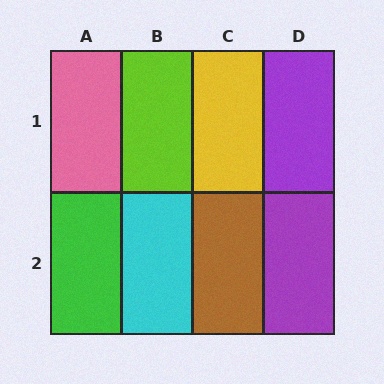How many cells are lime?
1 cell is lime.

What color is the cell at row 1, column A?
Pink.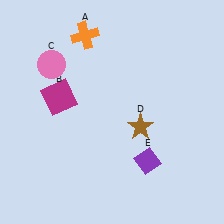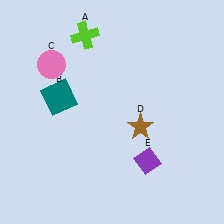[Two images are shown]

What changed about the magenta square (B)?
In Image 1, B is magenta. In Image 2, it changed to teal.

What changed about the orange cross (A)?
In Image 1, A is orange. In Image 2, it changed to lime.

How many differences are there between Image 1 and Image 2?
There are 2 differences between the two images.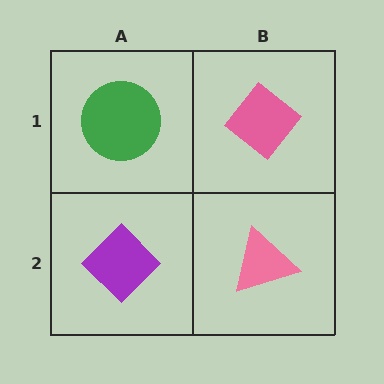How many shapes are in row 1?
2 shapes.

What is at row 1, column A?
A green circle.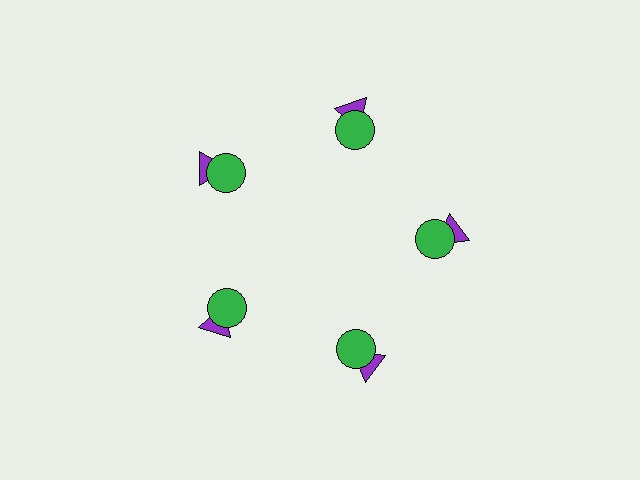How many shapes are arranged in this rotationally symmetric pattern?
There are 10 shapes, arranged in 5 groups of 2.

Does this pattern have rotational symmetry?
Yes, this pattern has 5-fold rotational symmetry. It looks the same after rotating 72 degrees around the center.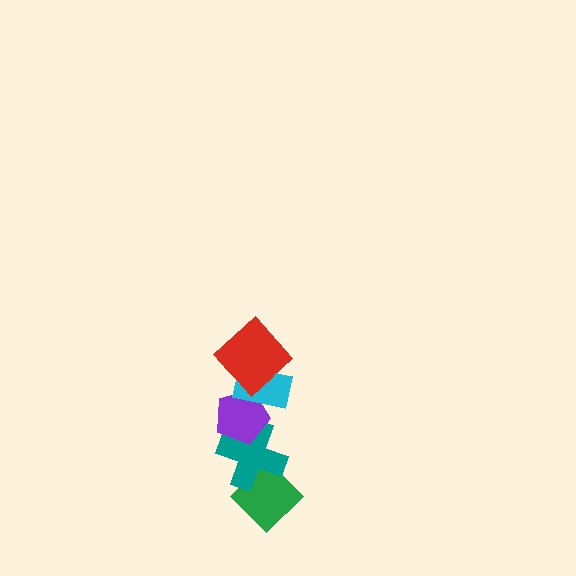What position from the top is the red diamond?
The red diamond is 1st from the top.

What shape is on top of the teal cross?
The purple pentagon is on top of the teal cross.